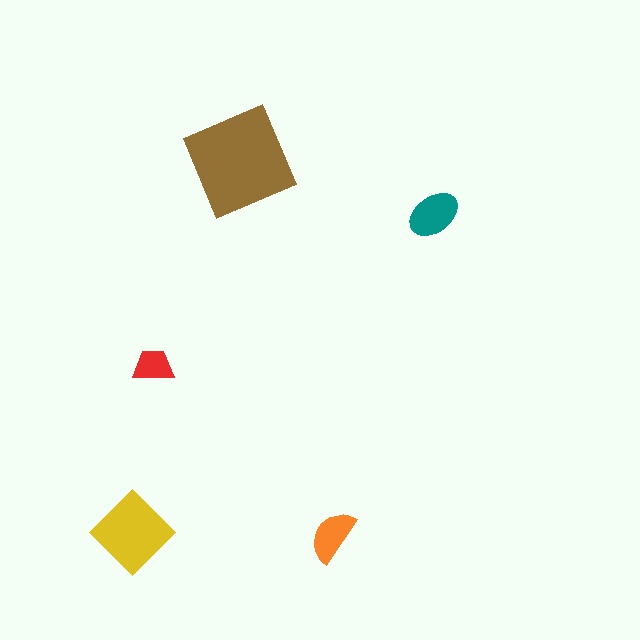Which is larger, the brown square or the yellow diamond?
The brown square.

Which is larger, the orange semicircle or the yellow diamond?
The yellow diamond.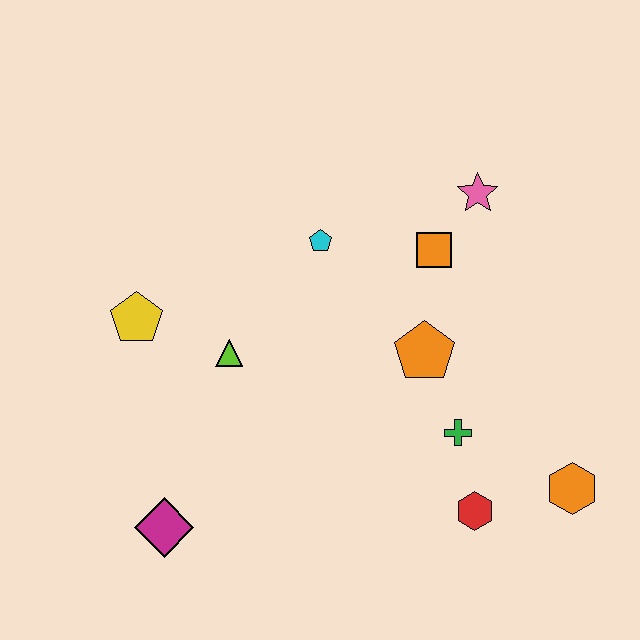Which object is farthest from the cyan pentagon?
The orange hexagon is farthest from the cyan pentagon.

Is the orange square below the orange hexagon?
No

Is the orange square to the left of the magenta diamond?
No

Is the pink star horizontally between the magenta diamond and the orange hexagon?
Yes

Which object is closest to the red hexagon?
The green cross is closest to the red hexagon.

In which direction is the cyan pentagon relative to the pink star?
The cyan pentagon is to the left of the pink star.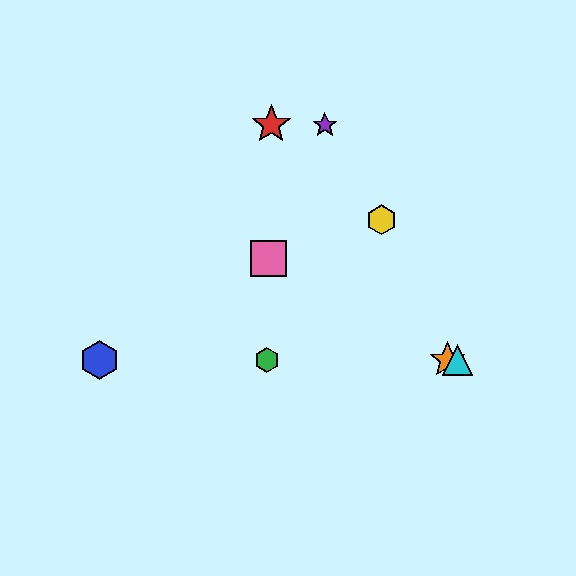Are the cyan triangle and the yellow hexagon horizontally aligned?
No, the cyan triangle is at y≈360 and the yellow hexagon is at y≈220.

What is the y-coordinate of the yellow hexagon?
The yellow hexagon is at y≈220.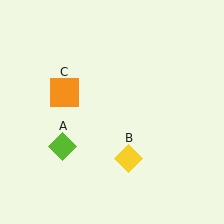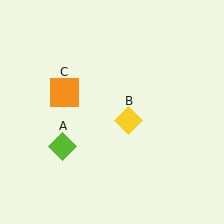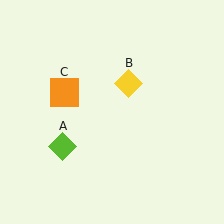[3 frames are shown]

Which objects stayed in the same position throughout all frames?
Lime diamond (object A) and orange square (object C) remained stationary.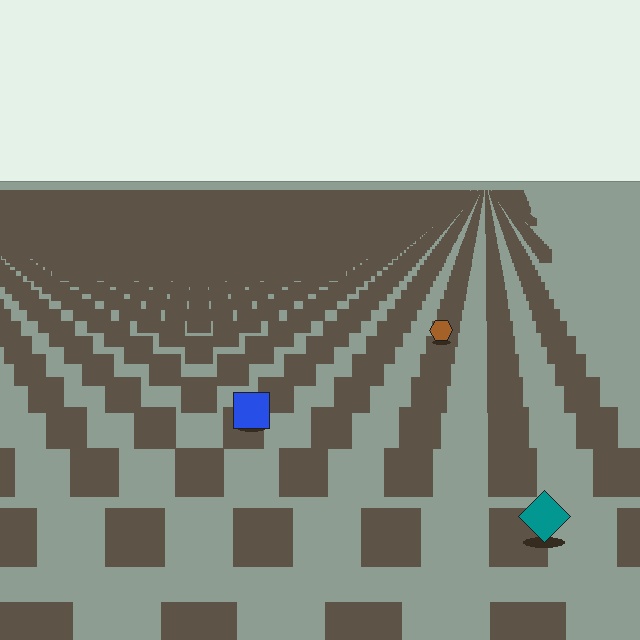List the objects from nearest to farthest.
From nearest to farthest: the teal diamond, the blue square, the brown hexagon.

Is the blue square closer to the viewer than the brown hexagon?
Yes. The blue square is closer — you can tell from the texture gradient: the ground texture is coarser near it.